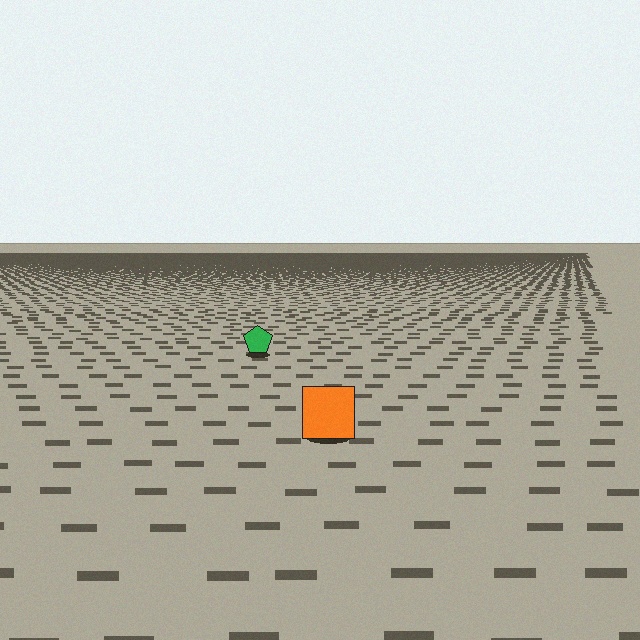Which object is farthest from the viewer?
The green pentagon is farthest from the viewer. It appears smaller and the ground texture around it is denser.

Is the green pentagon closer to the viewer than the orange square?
No. The orange square is closer — you can tell from the texture gradient: the ground texture is coarser near it.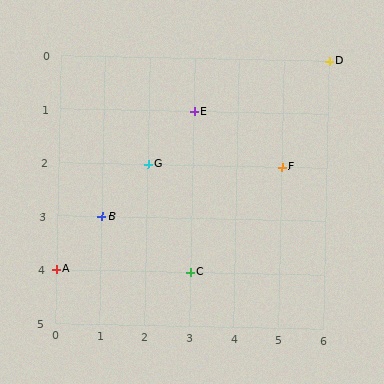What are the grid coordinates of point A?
Point A is at grid coordinates (0, 4).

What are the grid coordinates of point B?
Point B is at grid coordinates (1, 3).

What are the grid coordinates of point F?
Point F is at grid coordinates (5, 2).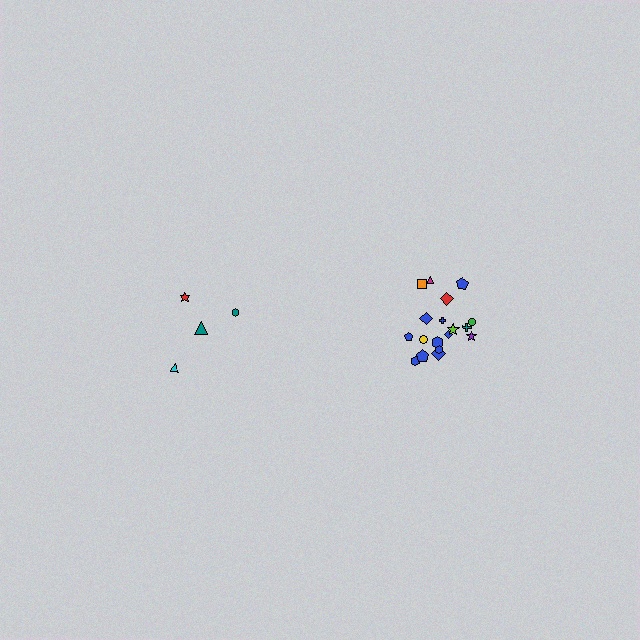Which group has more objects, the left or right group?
The right group.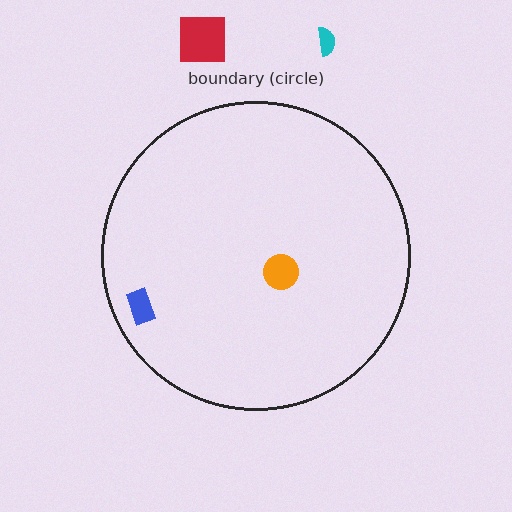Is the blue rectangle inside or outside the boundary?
Inside.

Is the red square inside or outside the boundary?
Outside.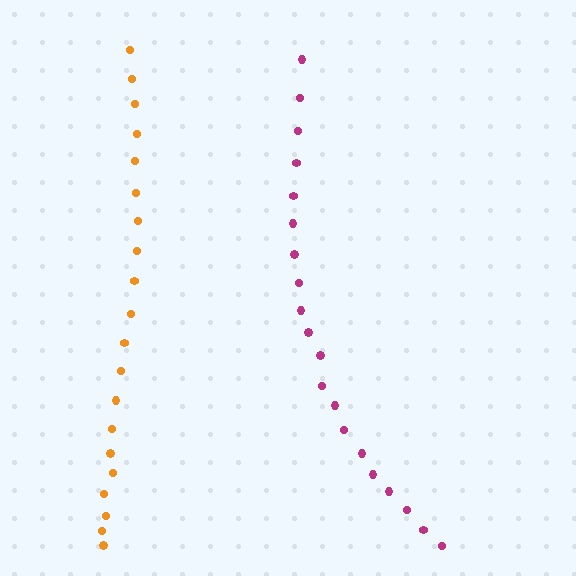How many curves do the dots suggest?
There are 2 distinct paths.